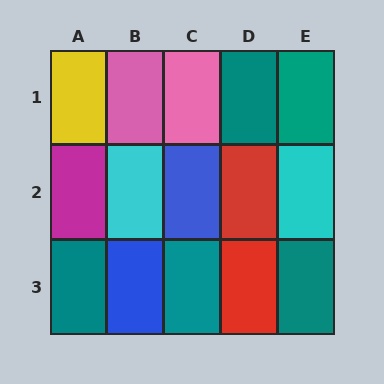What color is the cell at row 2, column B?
Cyan.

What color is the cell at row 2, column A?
Magenta.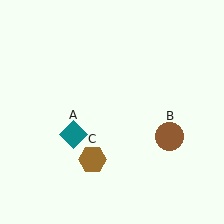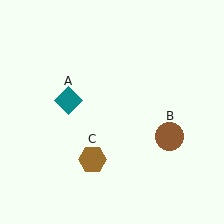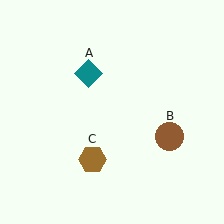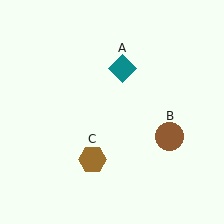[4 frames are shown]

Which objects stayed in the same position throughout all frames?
Brown circle (object B) and brown hexagon (object C) remained stationary.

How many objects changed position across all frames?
1 object changed position: teal diamond (object A).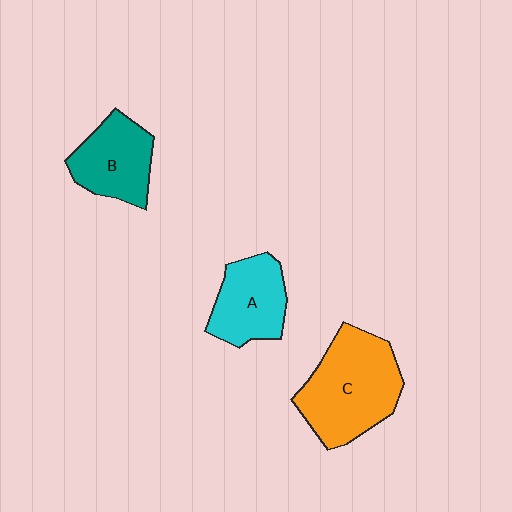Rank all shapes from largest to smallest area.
From largest to smallest: C (orange), A (cyan), B (teal).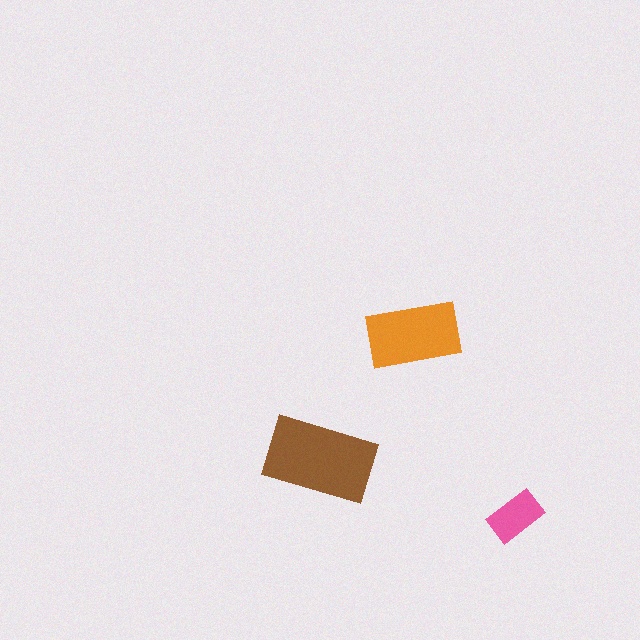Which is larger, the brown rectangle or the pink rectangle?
The brown one.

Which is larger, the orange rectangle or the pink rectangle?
The orange one.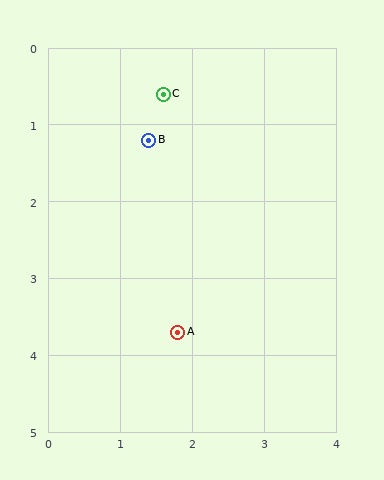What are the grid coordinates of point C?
Point C is at approximately (1.6, 0.6).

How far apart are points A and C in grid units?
Points A and C are about 3.1 grid units apart.